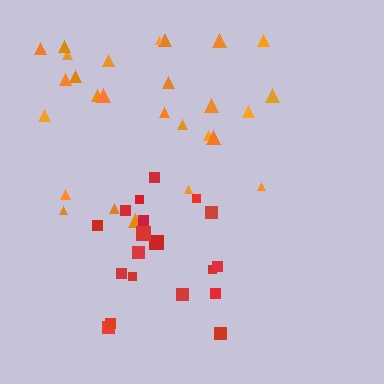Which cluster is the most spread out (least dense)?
Orange.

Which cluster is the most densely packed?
Red.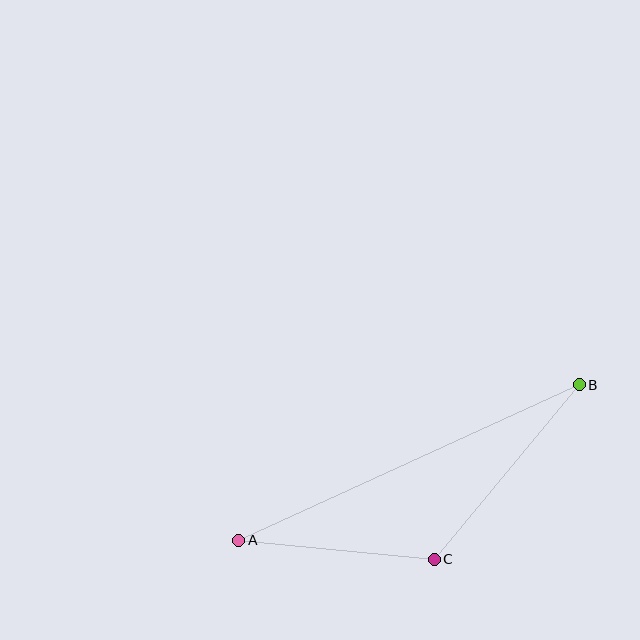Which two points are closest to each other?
Points A and C are closest to each other.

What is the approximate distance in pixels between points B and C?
The distance between B and C is approximately 226 pixels.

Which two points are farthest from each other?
Points A and B are farthest from each other.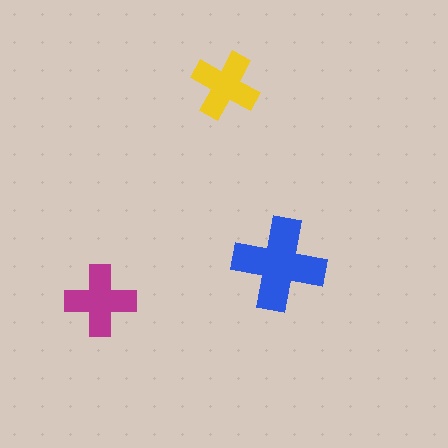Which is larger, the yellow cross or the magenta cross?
The magenta one.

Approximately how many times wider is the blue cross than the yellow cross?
About 1.5 times wider.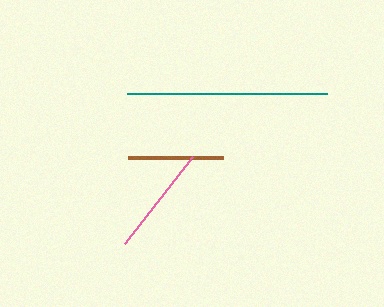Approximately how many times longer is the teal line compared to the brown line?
The teal line is approximately 2.1 times the length of the brown line.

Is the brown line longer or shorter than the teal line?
The teal line is longer than the brown line.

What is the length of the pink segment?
The pink segment is approximately 110 pixels long.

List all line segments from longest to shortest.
From longest to shortest: teal, pink, brown.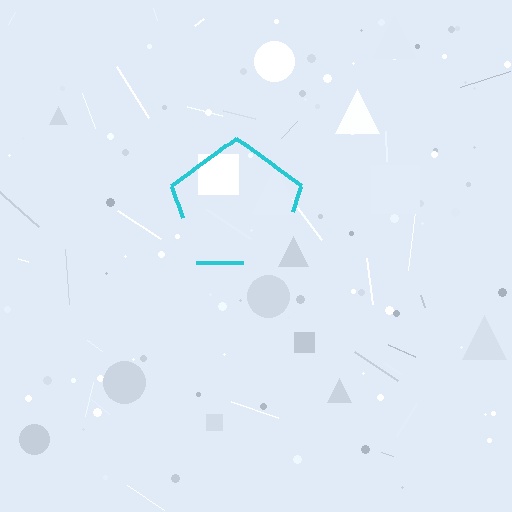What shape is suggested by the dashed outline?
The dashed outline suggests a pentagon.